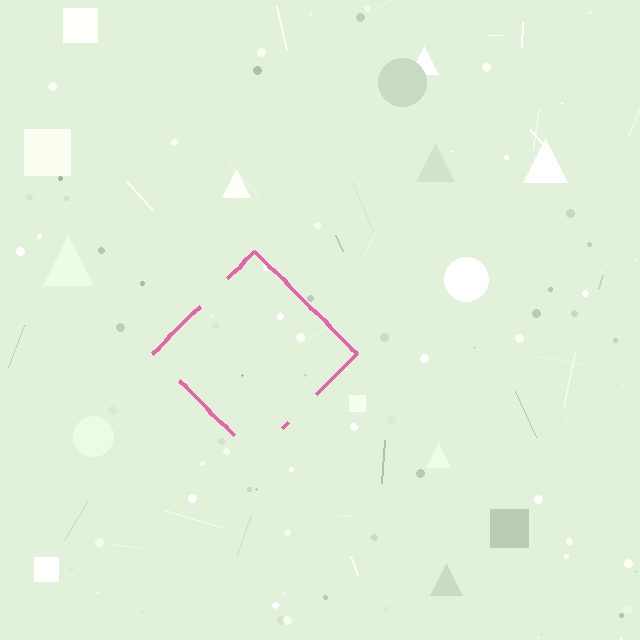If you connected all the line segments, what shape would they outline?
They would outline a diamond.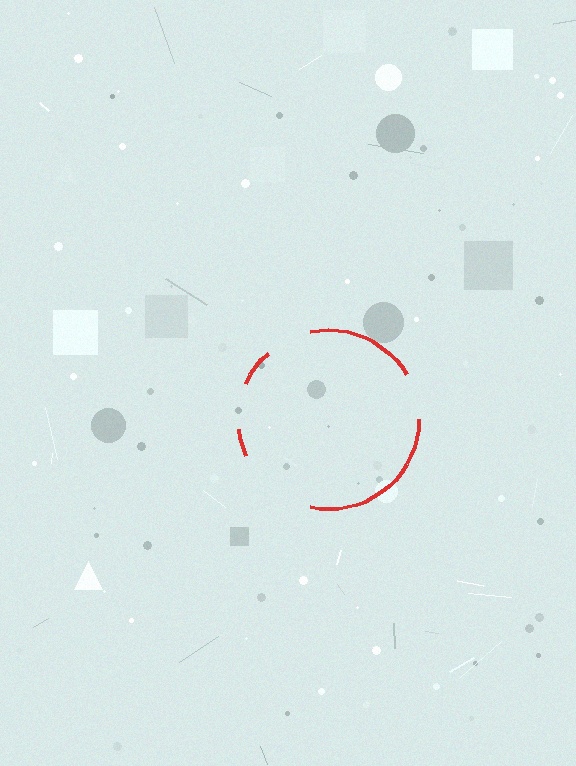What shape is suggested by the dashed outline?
The dashed outline suggests a circle.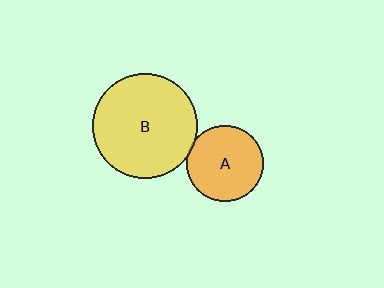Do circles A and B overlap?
Yes.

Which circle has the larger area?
Circle B (yellow).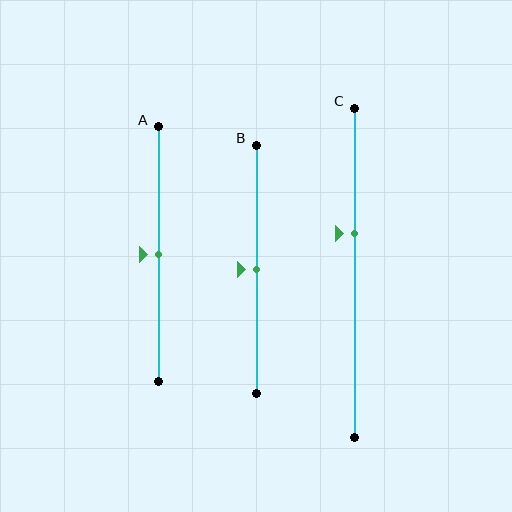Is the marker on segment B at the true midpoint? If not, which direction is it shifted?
Yes, the marker on segment B is at the true midpoint.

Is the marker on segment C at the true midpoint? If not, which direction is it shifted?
No, the marker on segment C is shifted upward by about 12% of the segment length.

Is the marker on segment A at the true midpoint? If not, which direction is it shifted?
Yes, the marker on segment A is at the true midpoint.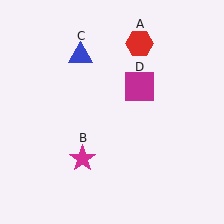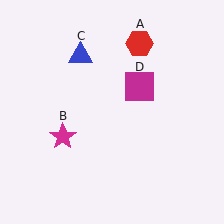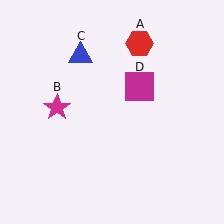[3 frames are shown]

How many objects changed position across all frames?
1 object changed position: magenta star (object B).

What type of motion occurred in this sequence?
The magenta star (object B) rotated clockwise around the center of the scene.